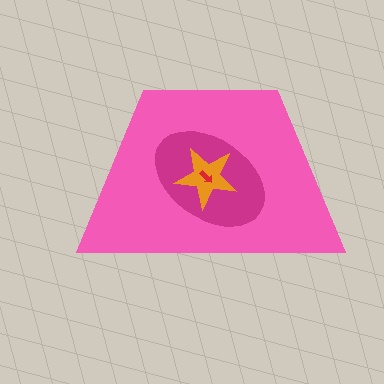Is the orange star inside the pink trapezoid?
Yes.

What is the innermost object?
The red arrow.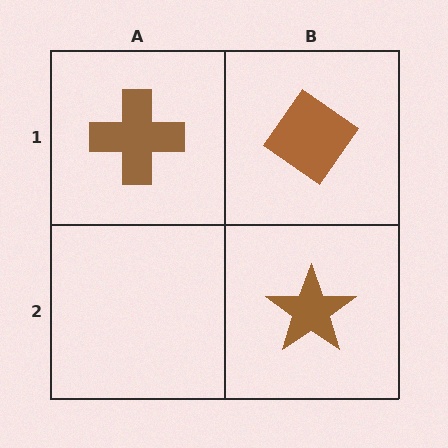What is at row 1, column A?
A brown cross.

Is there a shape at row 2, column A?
No, that cell is empty.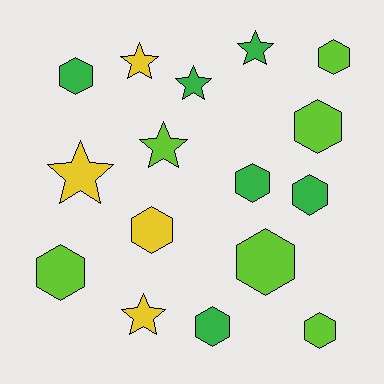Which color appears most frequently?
Green, with 6 objects.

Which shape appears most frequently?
Hexagon, with 10 objects.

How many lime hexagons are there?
There are 5 lime hexagons.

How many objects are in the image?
There are 16 objects.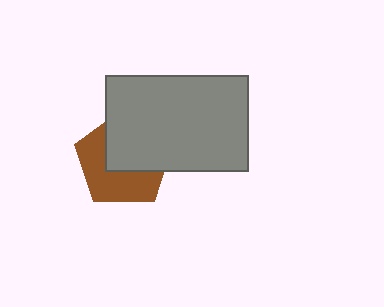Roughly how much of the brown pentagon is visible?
About half of it is visible (roughly 51%).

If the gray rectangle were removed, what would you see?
You would see the complete brown pentagon.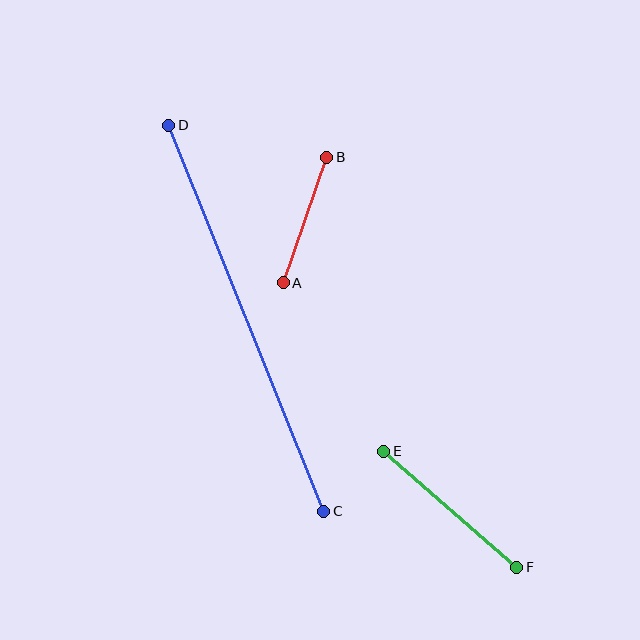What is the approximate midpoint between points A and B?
The midpoint is at approximately (305, 220) pixels.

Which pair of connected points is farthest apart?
Points C and D are farthest apart.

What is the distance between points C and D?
The distance is approximately 416 pixels.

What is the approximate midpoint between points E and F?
The midpoint is at approximately (450, 509) pixels.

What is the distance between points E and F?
The distance is approximately 177 pixels.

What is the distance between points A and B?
The distance is approximately 133 pixels.